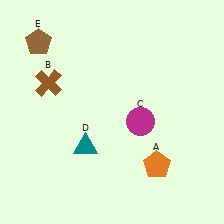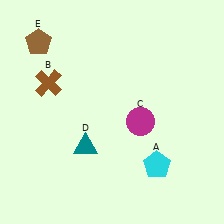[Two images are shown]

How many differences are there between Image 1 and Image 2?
There is 1 difference between the two images.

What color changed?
The pentagon (A) changed from orange in Image 1 to cyan in Image 2.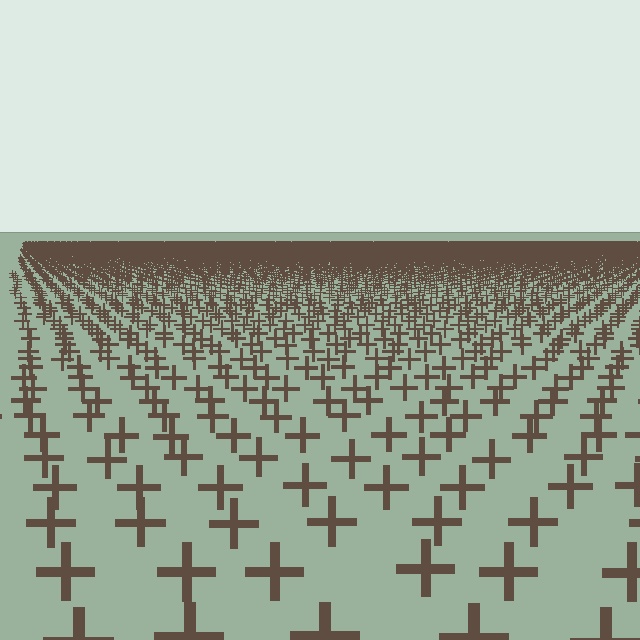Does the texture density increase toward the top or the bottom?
Density increases toward the top.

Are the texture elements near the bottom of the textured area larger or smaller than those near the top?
Larger. Near the bottom, elements are closer to the viewer and appear at a bigger on-screen size.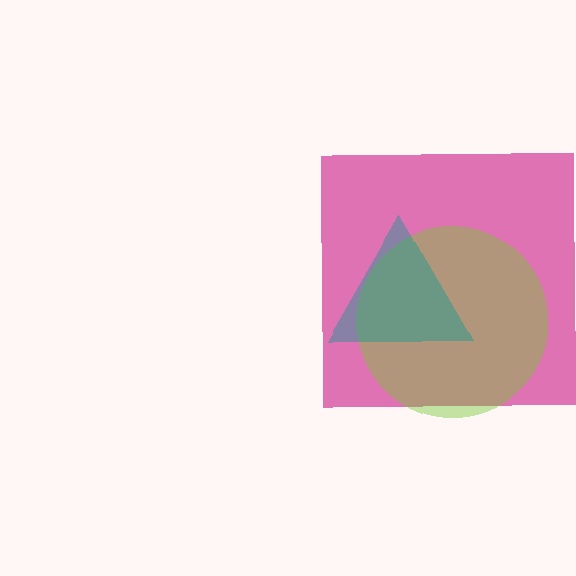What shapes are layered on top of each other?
The layered shapes are: a magenta square, a lime circle, a teal triangle.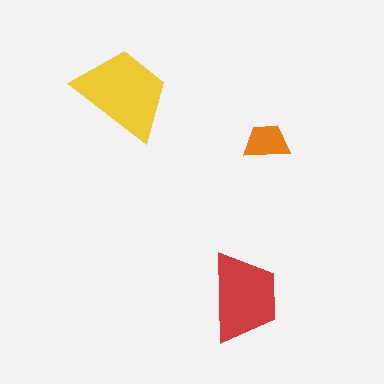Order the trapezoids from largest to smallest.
the yellow one, the red one, the orange one.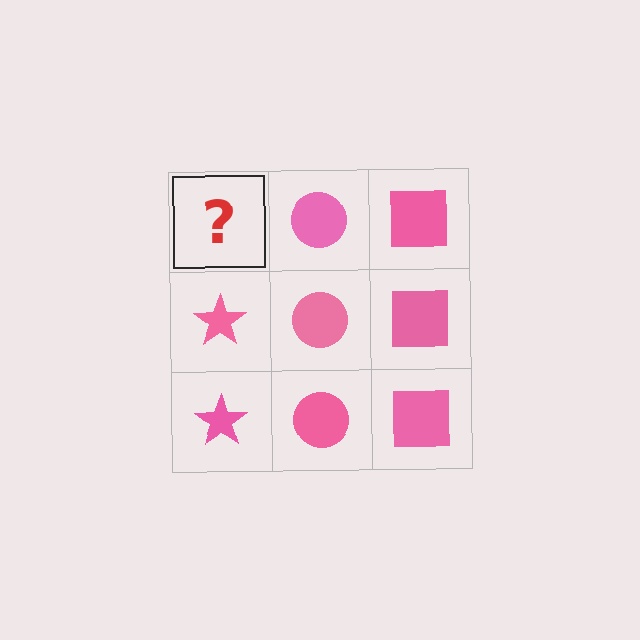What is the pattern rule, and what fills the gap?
The rule is that each column has a consistent shape. The gap should be filled with a pink star.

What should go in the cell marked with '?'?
The missing cell should contain a pink star.